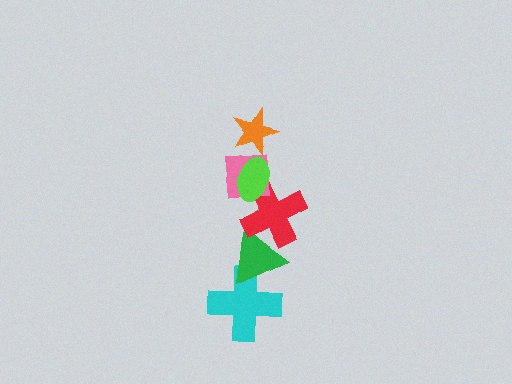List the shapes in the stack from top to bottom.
From top to bottom: the orange star, the lime ellipse, the pink square, the red cross, the green triangle, the cyan cross.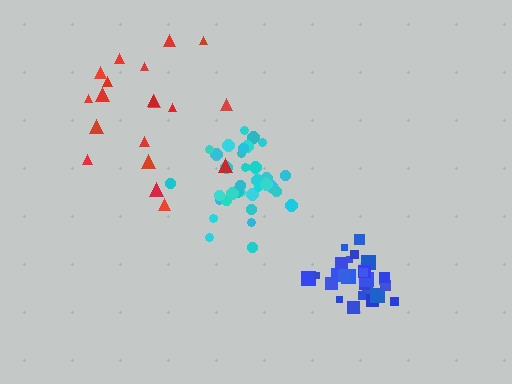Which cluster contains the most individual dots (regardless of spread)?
Cyan (34).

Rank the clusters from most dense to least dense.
blue, cyan, red.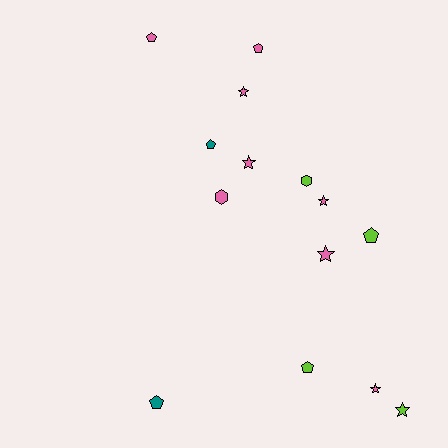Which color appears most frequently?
Pink, with 8 objects.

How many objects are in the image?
There are 14 objects.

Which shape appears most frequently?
Star, with 6 objects.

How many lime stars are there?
There is 1 lime star.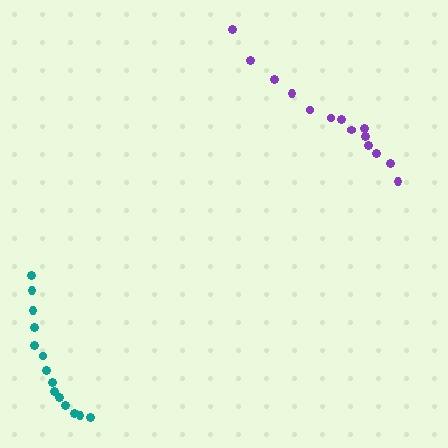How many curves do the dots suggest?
There are 2 distinct paths.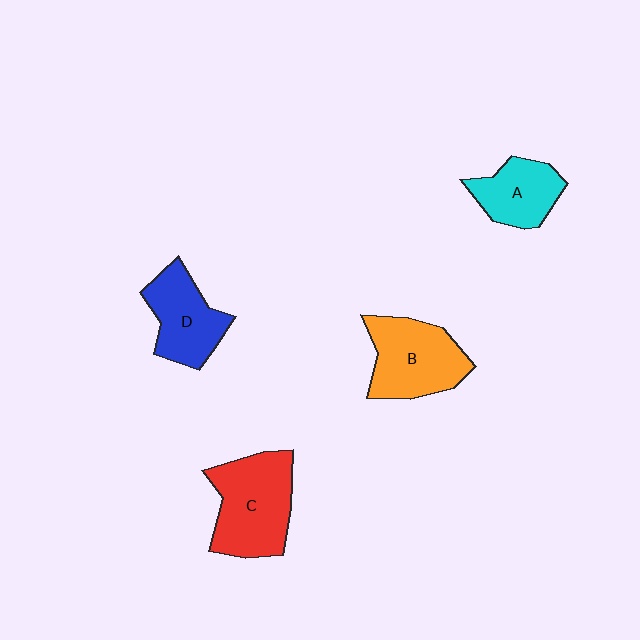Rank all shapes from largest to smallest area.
From largest to smallest: C (red), B (orange), D (blue), A (cyan).